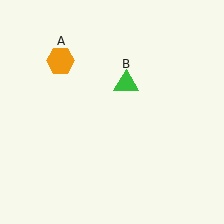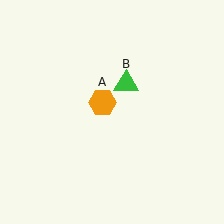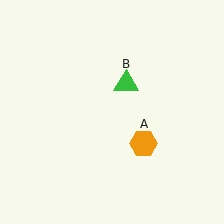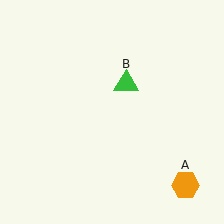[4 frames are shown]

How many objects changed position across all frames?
1 object changed position: orange hexagon (object A).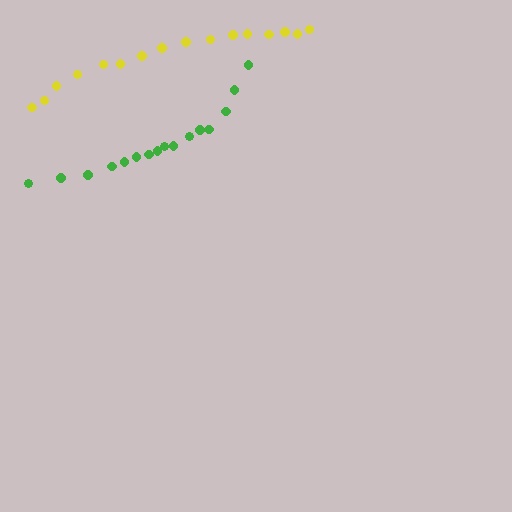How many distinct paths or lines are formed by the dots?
There are 2 distinct paths.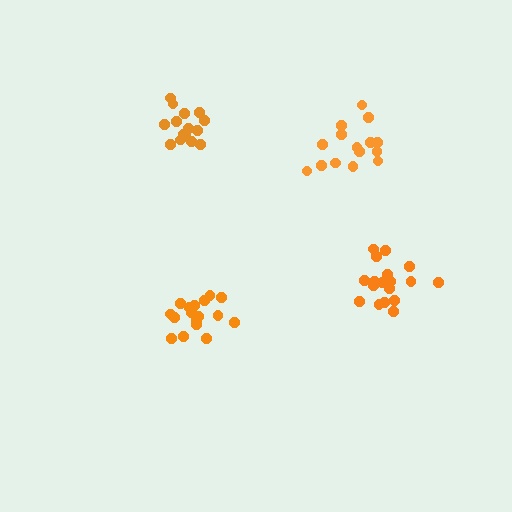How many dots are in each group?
Group 1: 17 dots, Group 2: 19 dots, Group 3: 15 dots, Group 4: 16 dots (67 total).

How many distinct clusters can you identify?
There are 4 distinct clusters.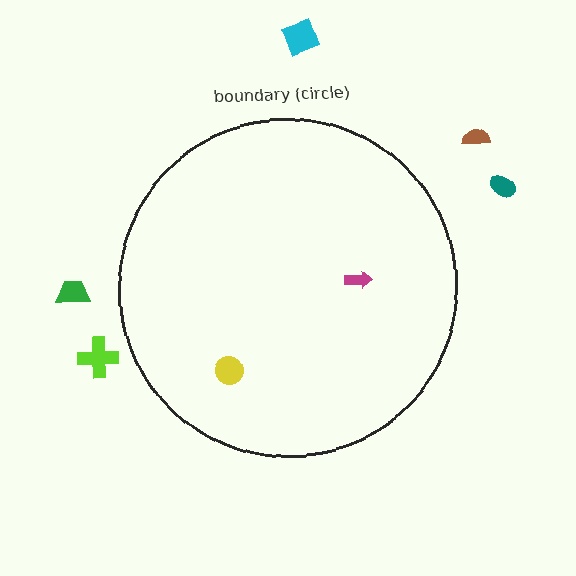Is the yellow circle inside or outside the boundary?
Inside.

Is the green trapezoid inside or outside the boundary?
Outside.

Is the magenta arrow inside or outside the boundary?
Inside.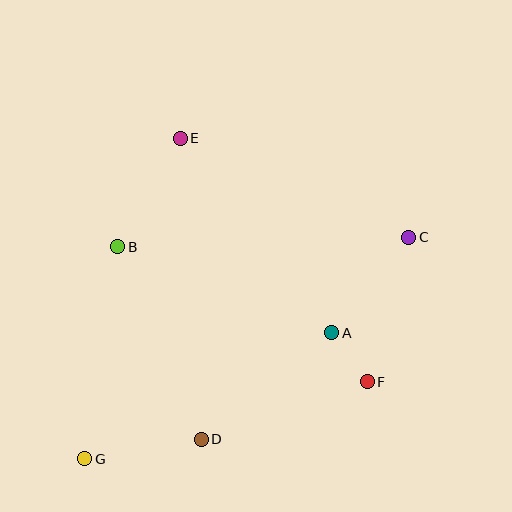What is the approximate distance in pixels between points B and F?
The distance between B and F is approximately 283 pixels.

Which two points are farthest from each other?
Points C and G are farthest from each other.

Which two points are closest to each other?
Points A and F are closest to each other.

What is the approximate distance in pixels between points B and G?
The distance between B and G is approximately 215 pixels.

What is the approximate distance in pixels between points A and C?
The distance between A and C is approximately 123 pixels.